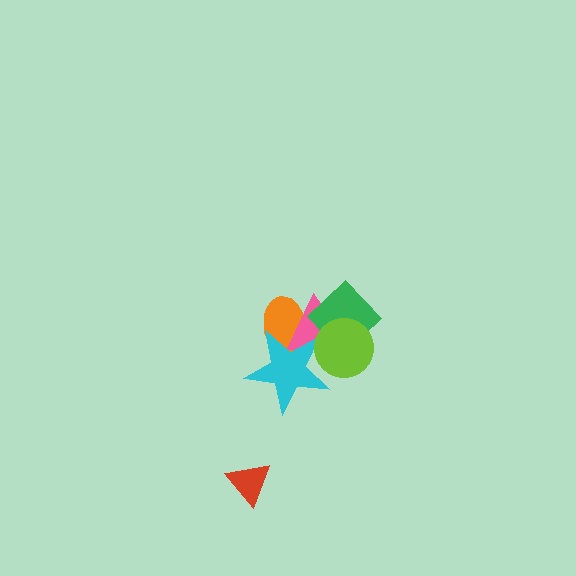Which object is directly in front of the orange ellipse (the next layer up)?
The pink triangle is directly in front of the orange ellipse.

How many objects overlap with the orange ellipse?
3 objects overlap with the orange ellipse.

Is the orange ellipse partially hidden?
Yes, it is partially covered by another shape.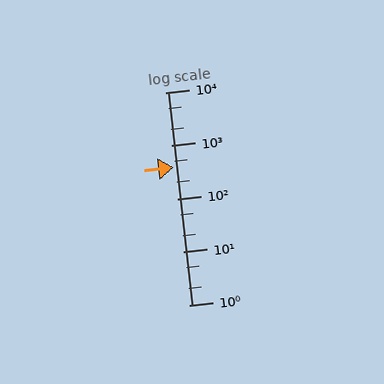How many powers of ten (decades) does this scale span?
The scale spans 4 decades, from 1 to 10000.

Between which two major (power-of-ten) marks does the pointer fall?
The pointer is between 100 and 1000.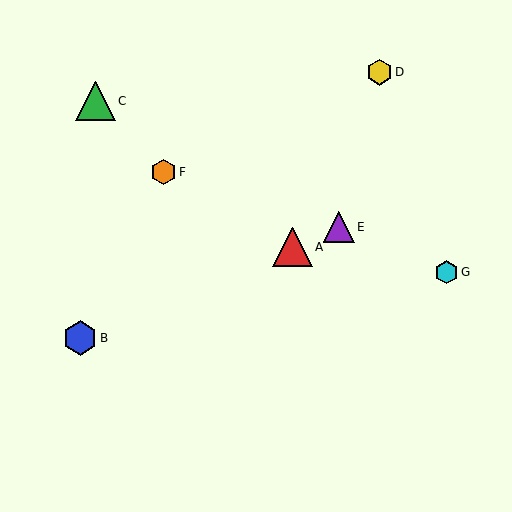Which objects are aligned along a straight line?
Objects A, B, E are aligned along a straight line.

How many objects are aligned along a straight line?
3 objects (A, B, E) are aligned along a straight line.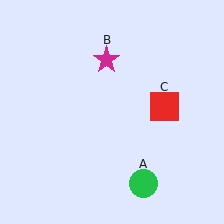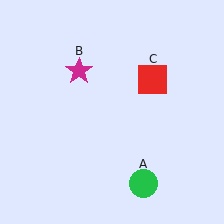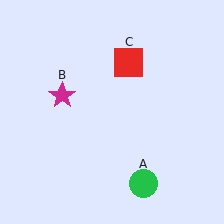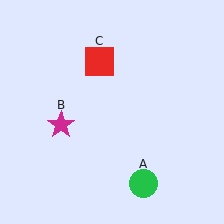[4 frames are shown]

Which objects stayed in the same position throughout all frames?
Green circle (object A) remained stationary.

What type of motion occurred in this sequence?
The magenta star (object B), red square (object C) rotated counterclockwise around the center of the scene.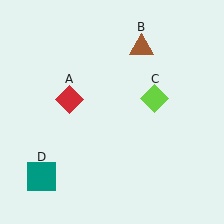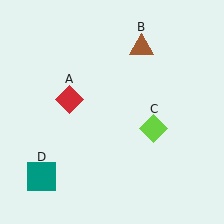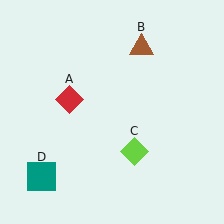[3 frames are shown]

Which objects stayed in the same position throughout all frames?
Red diamond (object A) and brown triangle (object B) and teal square (object D) remained stationary.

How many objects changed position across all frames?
1 object changed position: lime diamond (object C).